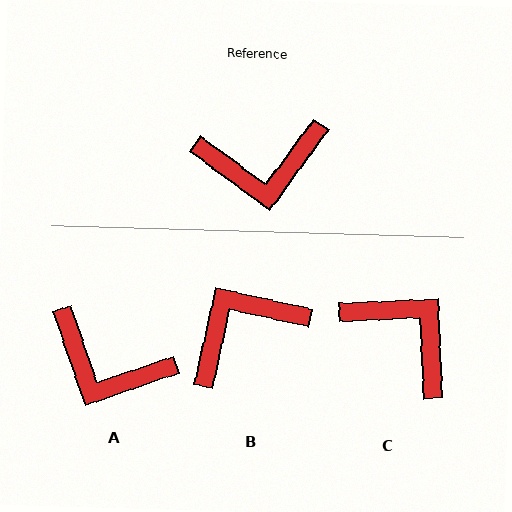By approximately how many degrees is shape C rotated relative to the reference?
Approximately 129 degrees counter-clockwise.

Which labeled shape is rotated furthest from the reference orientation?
B, about 156 degrees away.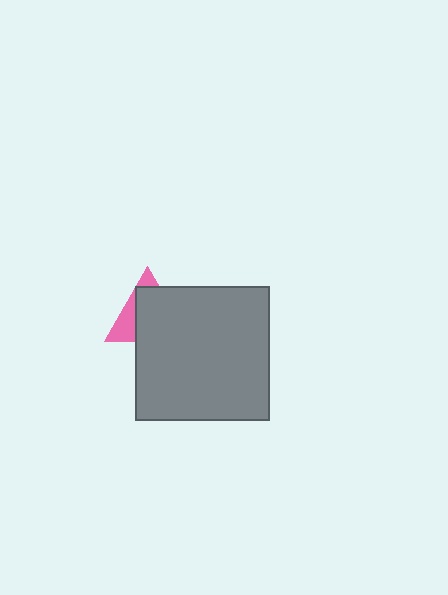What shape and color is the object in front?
The object in front is a gray square.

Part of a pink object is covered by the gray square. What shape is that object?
It is a triangle.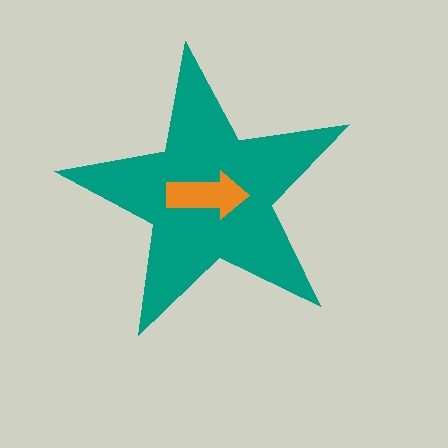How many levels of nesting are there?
2.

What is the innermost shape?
The orange arrow.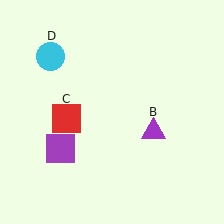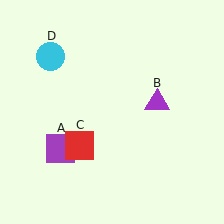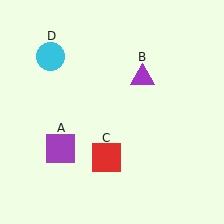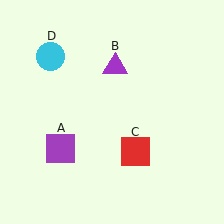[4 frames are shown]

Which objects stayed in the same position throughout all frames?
Purple square (object A) and cyan circle (object D) remained stationary.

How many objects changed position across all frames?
2 objects changed position: purple triangle (object B), red square (object C).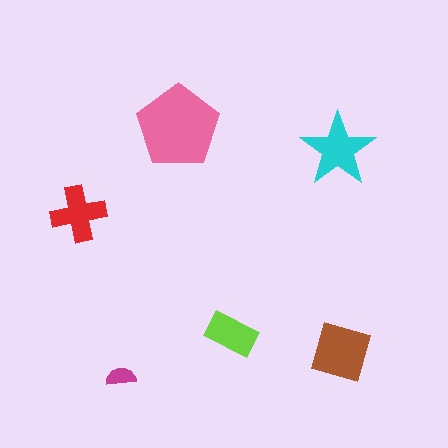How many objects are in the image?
There are 6 objects in the image.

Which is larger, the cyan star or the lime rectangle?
The cyan star.